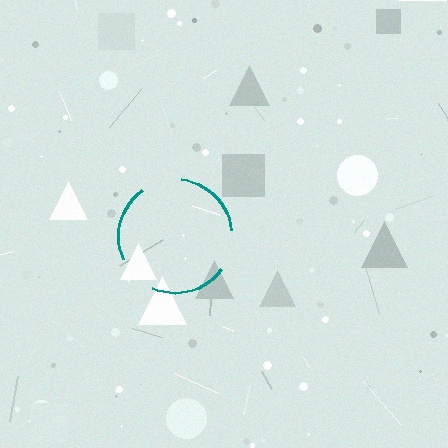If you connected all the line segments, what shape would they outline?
They would outline a circle.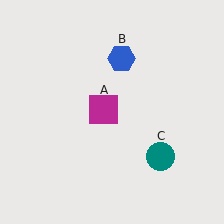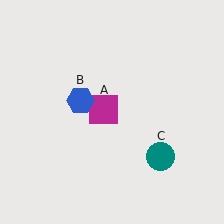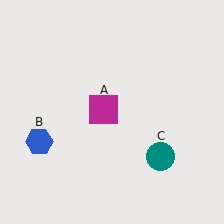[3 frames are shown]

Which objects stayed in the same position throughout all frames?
Magenta square (object A) and teal circle (object C) remained stationary.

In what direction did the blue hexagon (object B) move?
The blue hexagon (object B) moved down and to the left.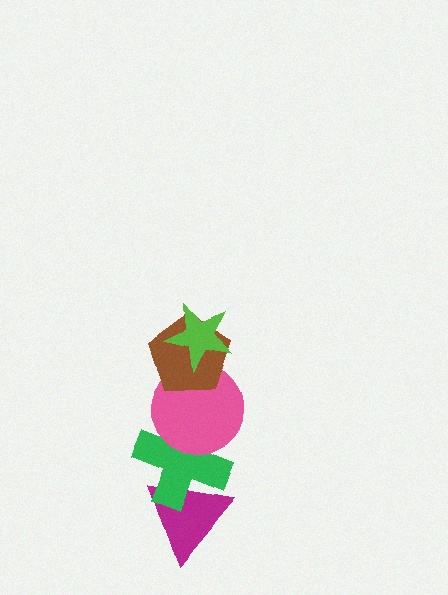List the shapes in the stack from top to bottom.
From top to bottom: the lime star, the brown pentagon, the pink circle, the green cross, the magenta triangle.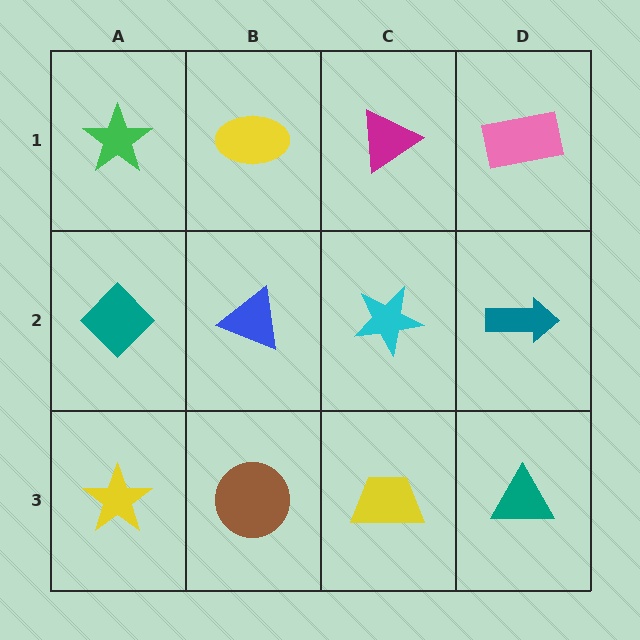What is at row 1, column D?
A pink rectangle.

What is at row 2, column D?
A teal arrow.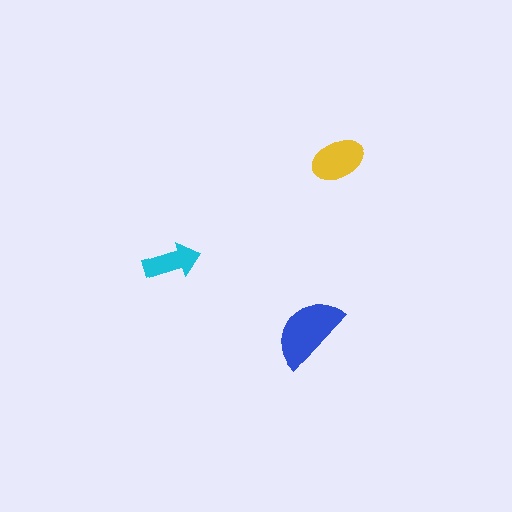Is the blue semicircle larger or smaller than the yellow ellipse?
Larger.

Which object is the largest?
The blue semicircle.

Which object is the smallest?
The cyan arrow.